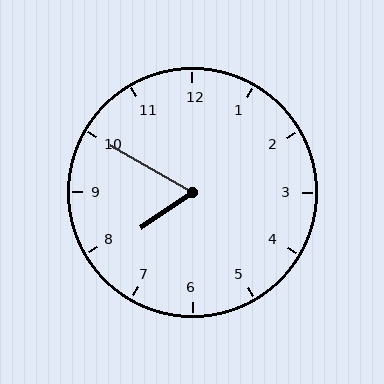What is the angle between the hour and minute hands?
Approximately 65 degrees.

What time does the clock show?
7:50.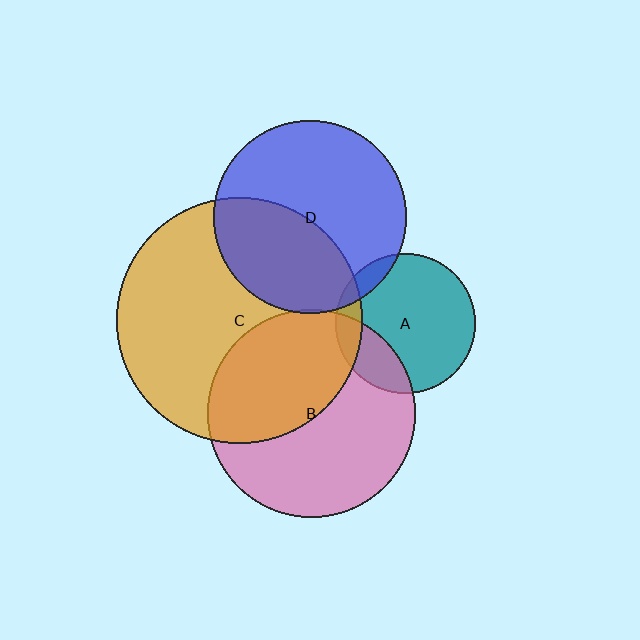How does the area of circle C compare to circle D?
Approximately 1.6 times.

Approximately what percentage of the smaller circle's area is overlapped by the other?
Approximately 45%.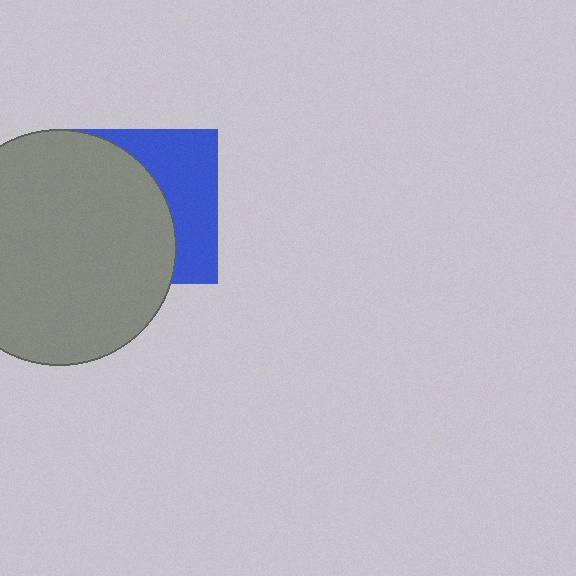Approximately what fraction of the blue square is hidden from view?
Roughly 61% of the blue square is hidden behind the gray circle.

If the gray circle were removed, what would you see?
You would see the complete blue square.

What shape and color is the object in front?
The object in front is a gray circle.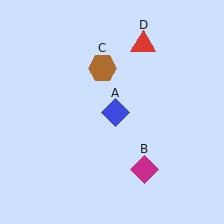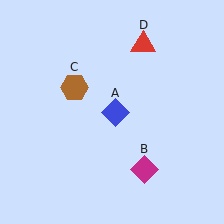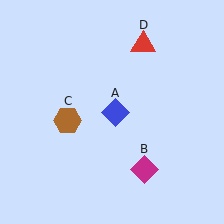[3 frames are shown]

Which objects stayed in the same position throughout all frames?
Blue diamond (object A) and magenta diamond (object B) and red triangle (object D) remained stationary.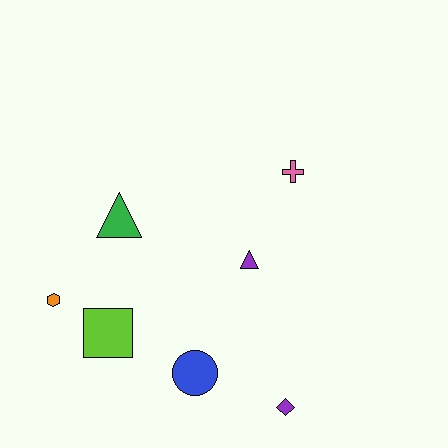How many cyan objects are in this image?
There are no cyan objects.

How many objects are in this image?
There are 7 objects.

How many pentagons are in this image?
There are no pentagons.